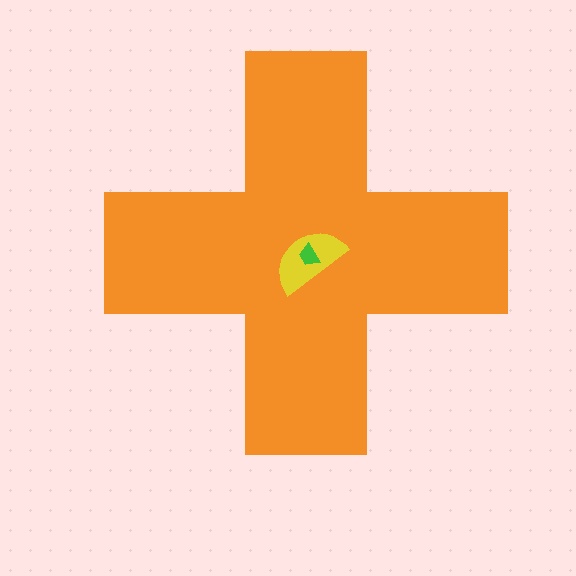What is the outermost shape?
The orange cross.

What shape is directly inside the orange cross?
The yellow semicircle.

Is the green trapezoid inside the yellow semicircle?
Yes.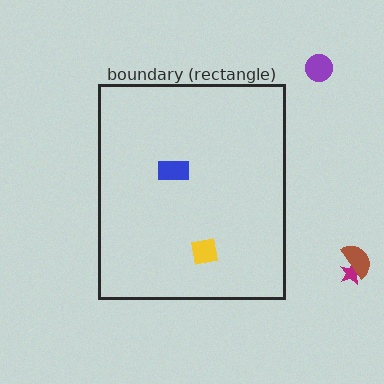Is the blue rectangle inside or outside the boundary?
Inside.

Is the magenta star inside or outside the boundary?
Outside.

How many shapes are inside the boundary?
2 inside, 3 outside.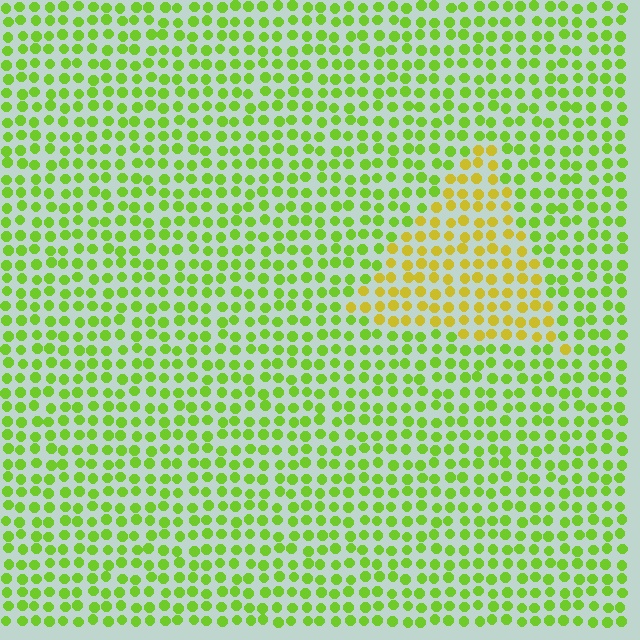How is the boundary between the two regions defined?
The boundary is defined purely by a slight shift in hue (about 40 degrees). Spacing, size, and orientation are identical on both sides.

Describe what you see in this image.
The image is filled with small lime elements in a uniform arrangement. A triangle-shaped region is visible where the elements are tinted to a slightly different hue, forming a subtle color boundary.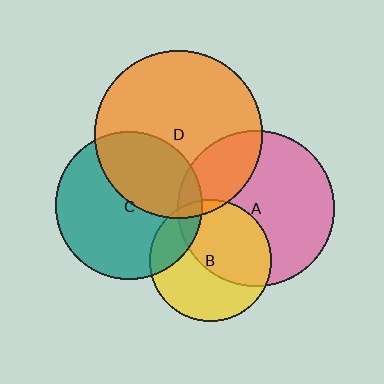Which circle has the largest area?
Circle D (orange).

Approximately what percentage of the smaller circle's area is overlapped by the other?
Approximately 5%.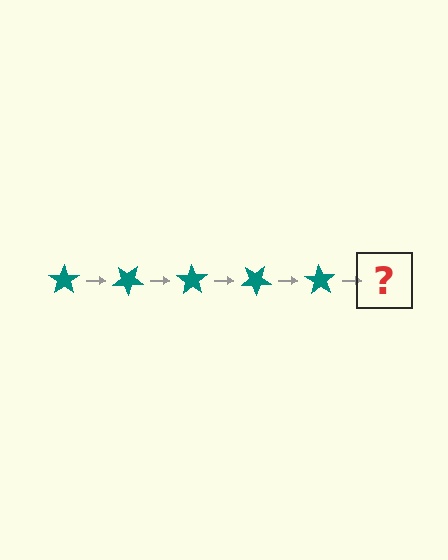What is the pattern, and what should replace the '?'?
The pattern is that the star rotates 35 degrees each step. The '?' should be a teal star rotated 175 degrees.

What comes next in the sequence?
The next element should be a teal star rotated 175 degrees.